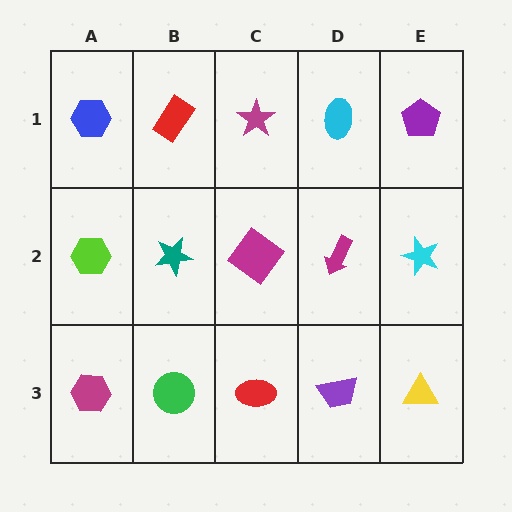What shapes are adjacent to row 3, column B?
A teal star (row 2, column B), a magenta hexagon (row 3, column A), a red ellipse (row 3, column C).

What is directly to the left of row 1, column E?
A cyan ellipse.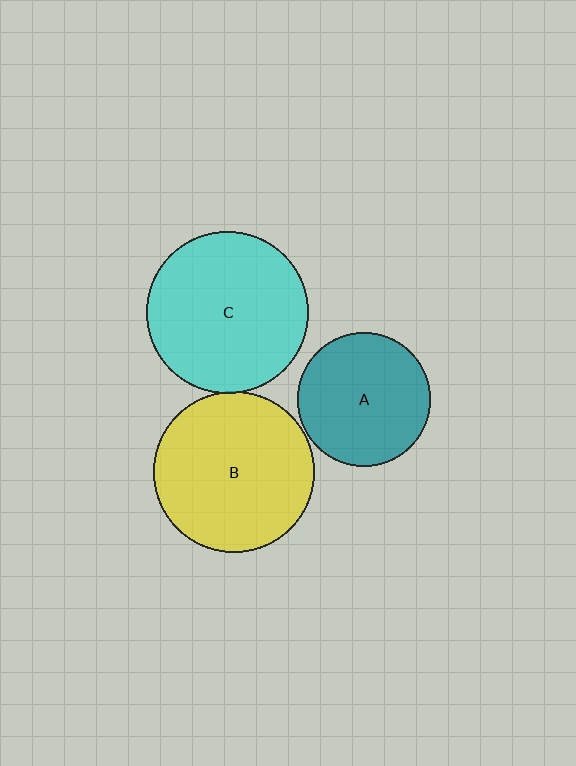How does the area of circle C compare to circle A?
Approximately 1.5 times.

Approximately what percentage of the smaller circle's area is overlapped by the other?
Approximately 5%.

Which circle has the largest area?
Circle C (cyan).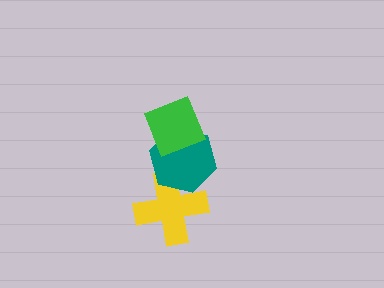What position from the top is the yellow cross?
The yellow cross is 3rd from the top.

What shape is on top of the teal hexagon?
The green diamond is on top of the teal hexagon.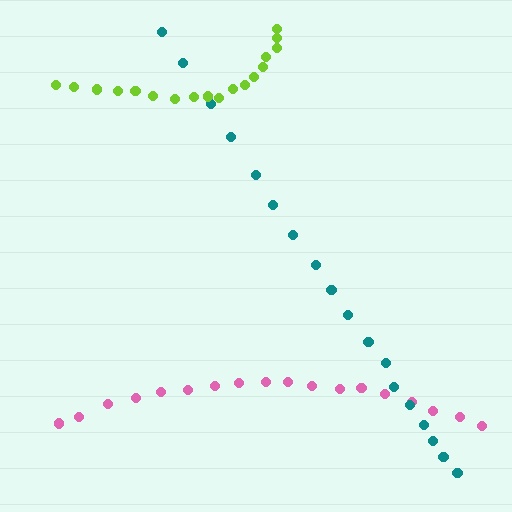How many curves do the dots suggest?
There are 3 distinct paths.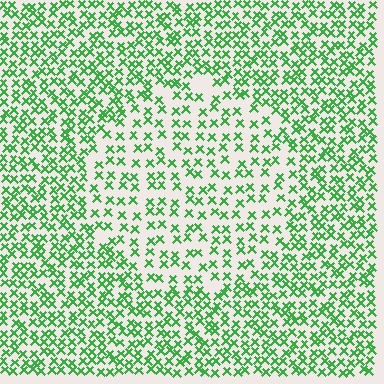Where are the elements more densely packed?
The elements are more densely packed outside the circle boundary.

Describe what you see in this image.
The image contains small green elements arranged at two different densities. A circle-shaped region is visible where the elements are less densely packed than the surrounding area.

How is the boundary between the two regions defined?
The boundary is defined by a change in element density (approximately 1.8x ratio). All elements are the same color, size, and shape.